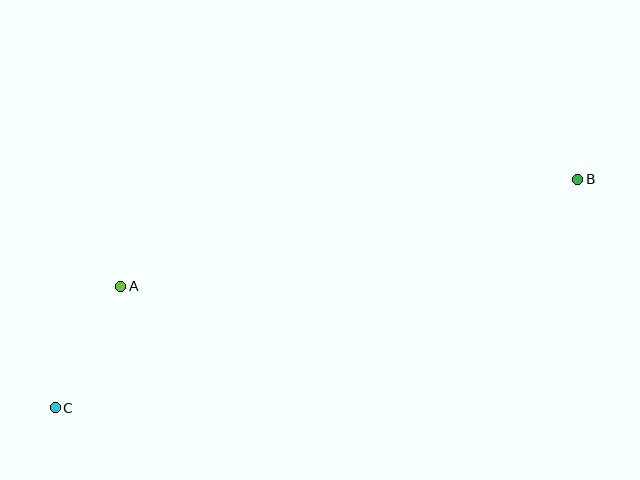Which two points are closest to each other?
Points A and C are closest to each other.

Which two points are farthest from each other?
Points B and C are farthest from each other.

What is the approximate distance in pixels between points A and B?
The distance between A and B is approximately 469 pixels.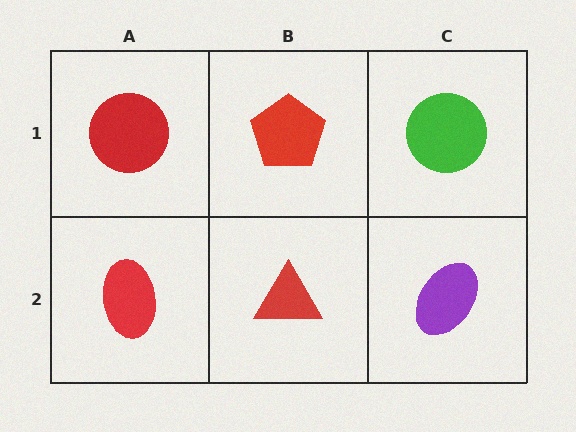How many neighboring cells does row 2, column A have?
2.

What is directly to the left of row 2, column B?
A red ellipse.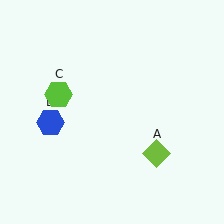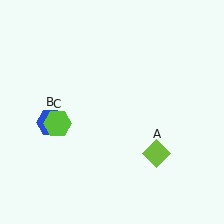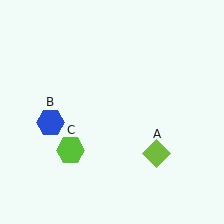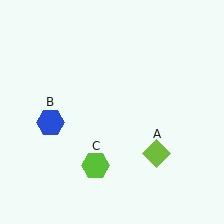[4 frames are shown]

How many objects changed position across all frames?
1 object changed position: lime hexagon (object C).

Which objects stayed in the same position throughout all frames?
Lime diamond (object A) and blue hexagon (object B) remained stationary.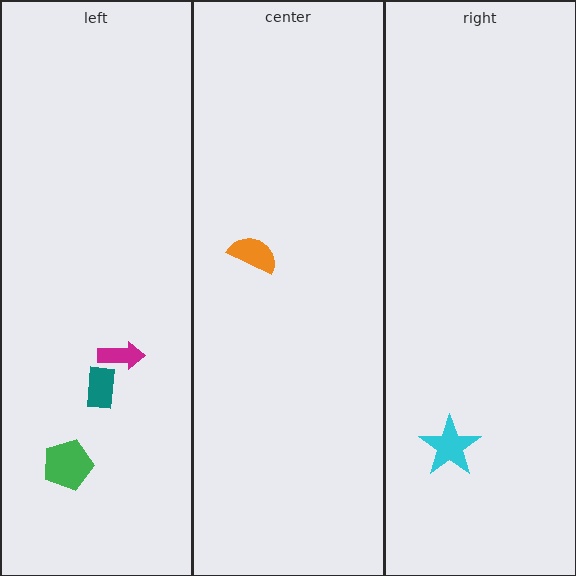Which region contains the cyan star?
The right region.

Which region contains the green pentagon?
The left region.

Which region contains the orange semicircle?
The center region.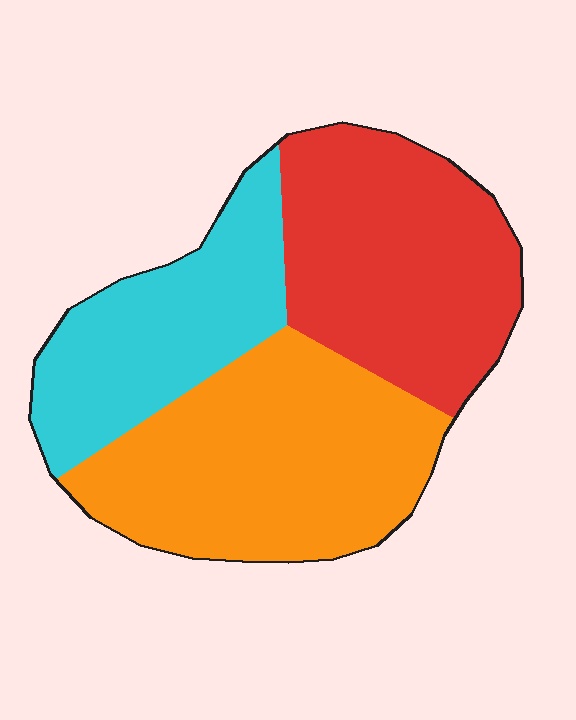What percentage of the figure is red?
Red covers roughly 35% of the figure.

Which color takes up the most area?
Orange, at roughly 40%.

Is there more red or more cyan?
Red.